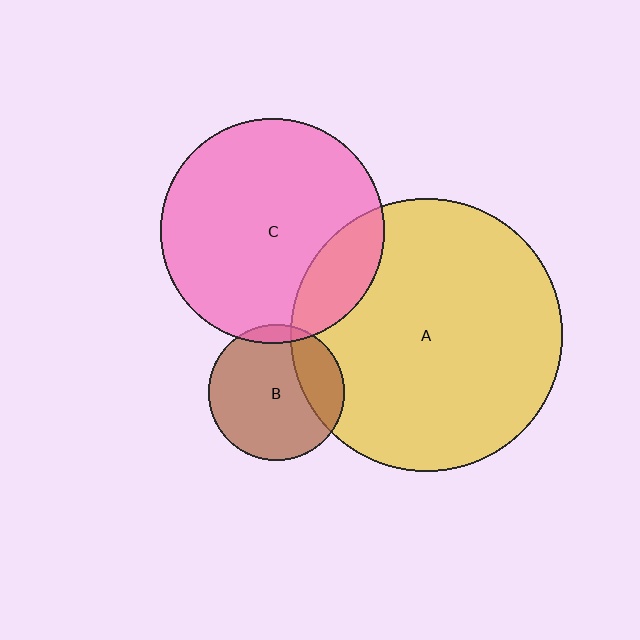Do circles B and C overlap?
Yes.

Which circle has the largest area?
Circle A (yellow).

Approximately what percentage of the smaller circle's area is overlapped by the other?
Approximately 5%.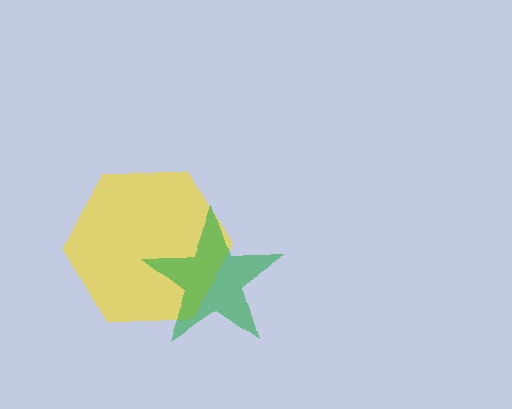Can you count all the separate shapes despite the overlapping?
Yes, there are 2 separate shapes.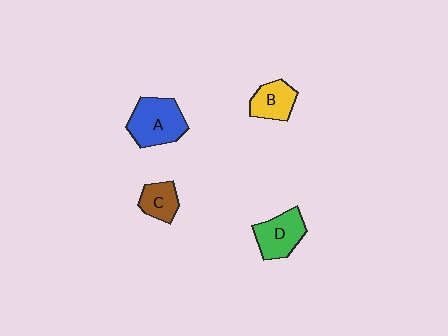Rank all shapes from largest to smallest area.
From largest to smallest: A (blue), D (green), B (yellow), C (brown).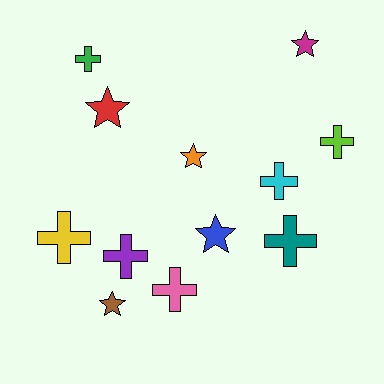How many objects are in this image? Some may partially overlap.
There are 12 objects.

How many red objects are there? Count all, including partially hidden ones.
There is 1 red object.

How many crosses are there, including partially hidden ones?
There are 7 crosses.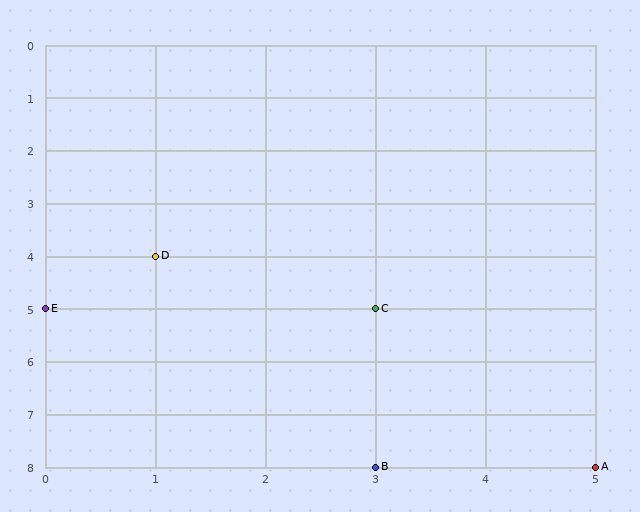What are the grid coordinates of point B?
Point B is at grid coordinates (3, 8).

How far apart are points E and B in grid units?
Points E and B are 3 columns and 3 rows apart (about 4.2 grid units diagonally).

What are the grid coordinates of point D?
Point D is at grid coordinates (1, 4).